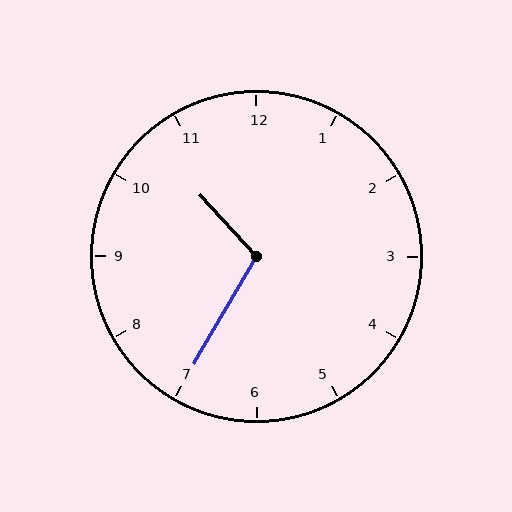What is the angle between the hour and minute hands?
Approximately 108 degrees.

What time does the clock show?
10:35.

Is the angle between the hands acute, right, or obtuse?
It is obtuse.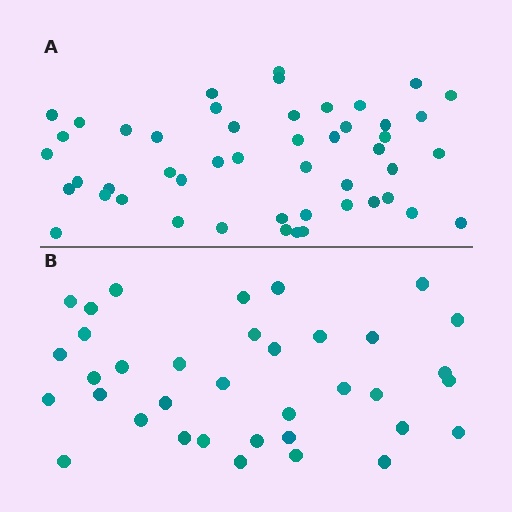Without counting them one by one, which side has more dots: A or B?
Region A (the top region) has more dots.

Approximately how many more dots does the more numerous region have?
Region A has approximately 15 more dots than region B.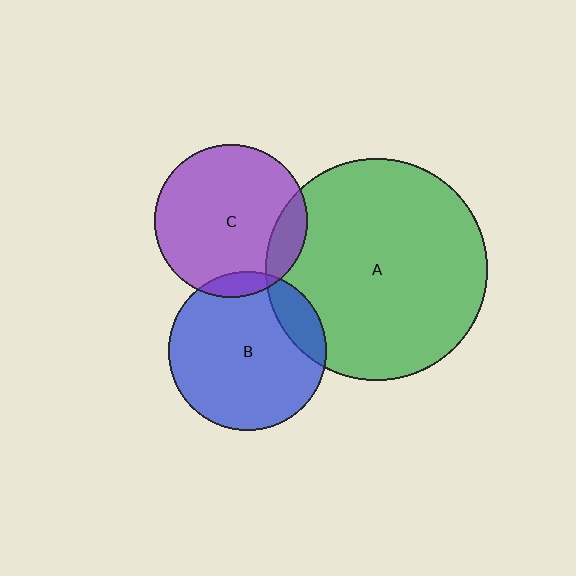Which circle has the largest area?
Circle A (green).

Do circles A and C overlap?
Yes.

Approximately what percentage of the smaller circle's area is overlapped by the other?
Approximately 15%.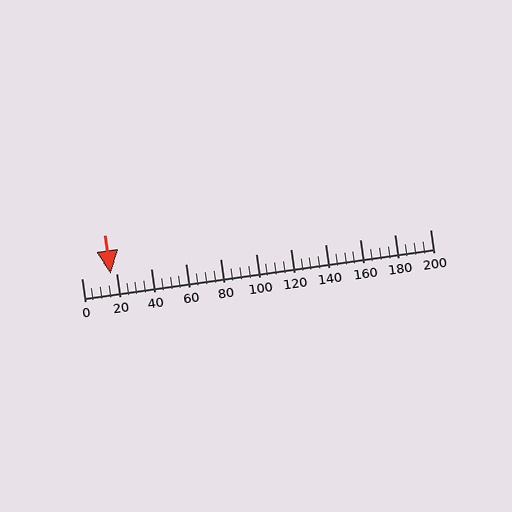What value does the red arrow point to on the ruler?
The red arrow points to approximately 17.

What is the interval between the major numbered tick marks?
The major tick marks are spaced 20 units apart.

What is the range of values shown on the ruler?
The ruler shows values from 0 to 200.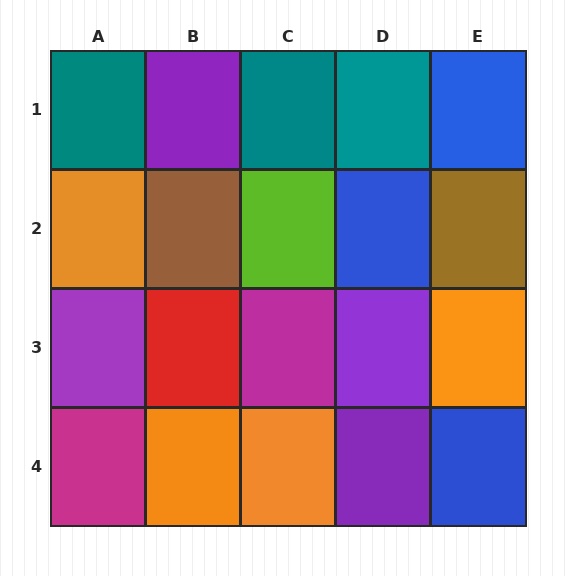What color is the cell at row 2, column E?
Brown.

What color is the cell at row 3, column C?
Magenta.